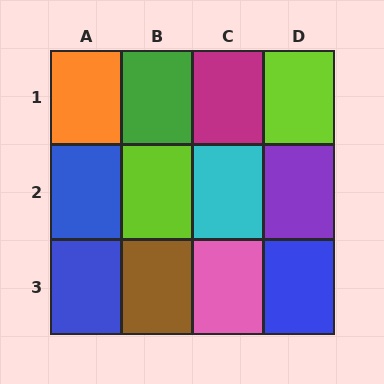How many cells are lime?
2 cells are lime.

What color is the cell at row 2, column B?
Lime.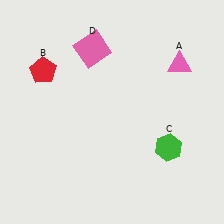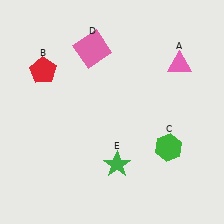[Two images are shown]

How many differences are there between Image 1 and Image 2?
There is 1 difference between the two images.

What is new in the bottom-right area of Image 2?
A green star (E) was added in the bottom-right area of Image 2.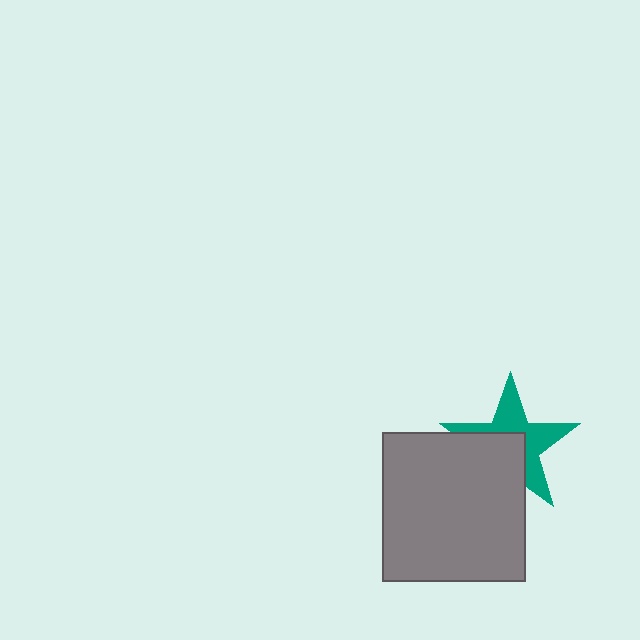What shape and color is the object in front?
The object in front is a gray rectangle.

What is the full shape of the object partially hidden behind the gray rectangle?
The partially hidden object is a teal star.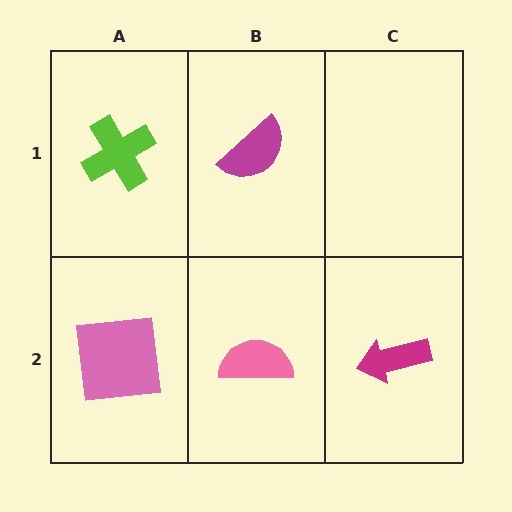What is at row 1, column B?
A magenta semicircle.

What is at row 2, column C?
A magenta arrow.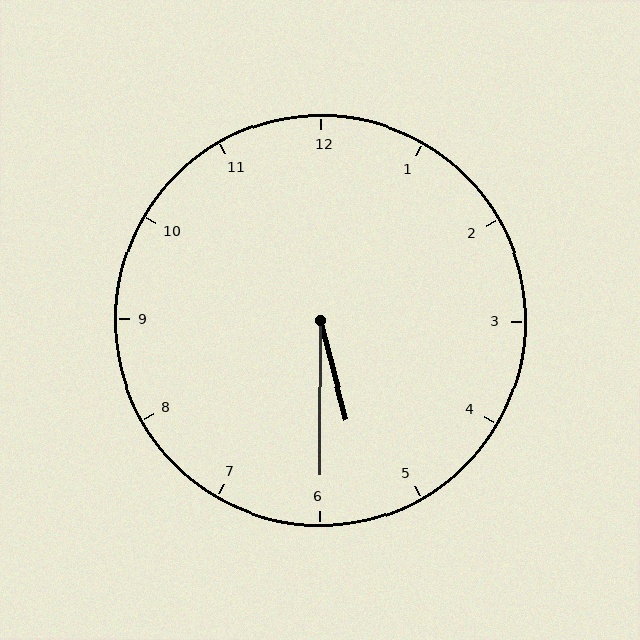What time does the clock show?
5:30.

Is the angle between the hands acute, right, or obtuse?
It is acute.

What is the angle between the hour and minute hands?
Approximately 15 degrees.